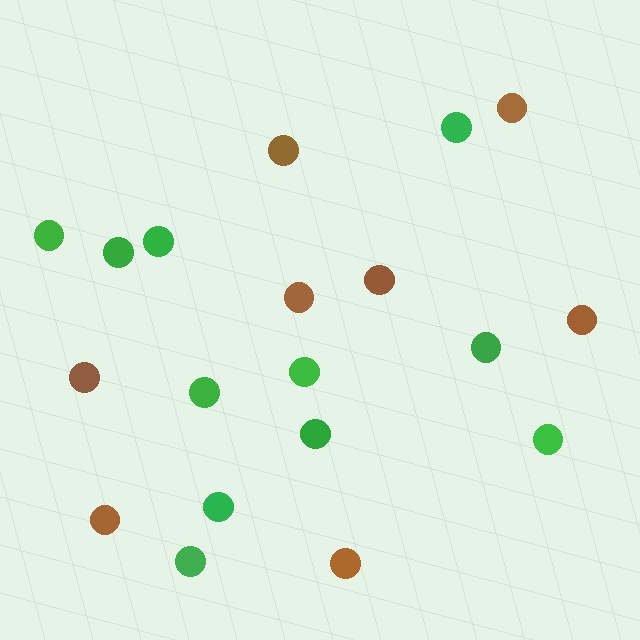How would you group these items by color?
There are 2 groups: one group of brown circles (8) and one group of green circles (11).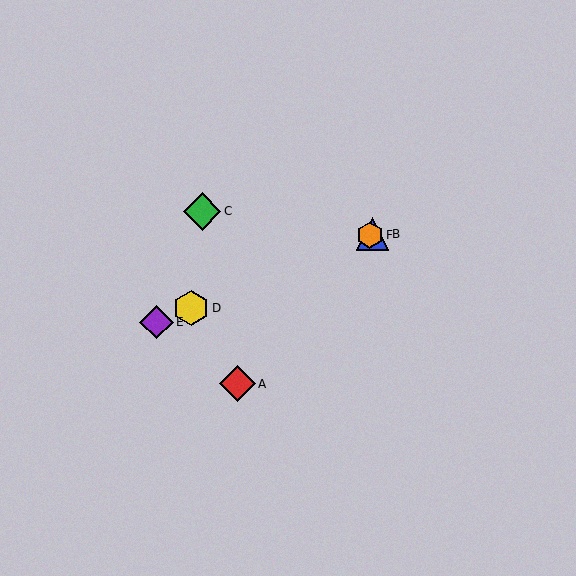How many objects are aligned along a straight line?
4 objects (B, D, E, F) are aligned along a straight line.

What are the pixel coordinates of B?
Object B is at (373, 234).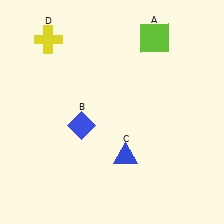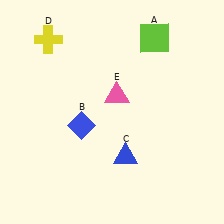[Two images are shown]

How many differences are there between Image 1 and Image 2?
There is 1 difference between the two images.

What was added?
A pink triangle (E) was added in Image 2.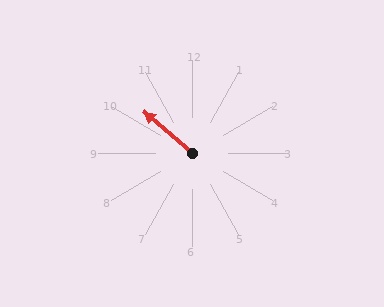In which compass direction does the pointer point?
Northwest.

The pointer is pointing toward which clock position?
Roughly 10 o'clock.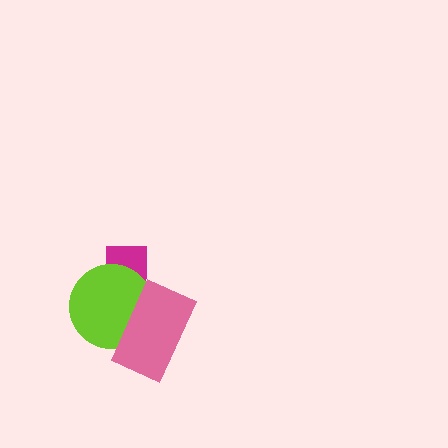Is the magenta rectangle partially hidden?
Yes, it is partially covered by another shape.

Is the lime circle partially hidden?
Yes, it is partially covered by another shape.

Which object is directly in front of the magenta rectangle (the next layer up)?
The lime circle is directly in front of the magenta rectangle.